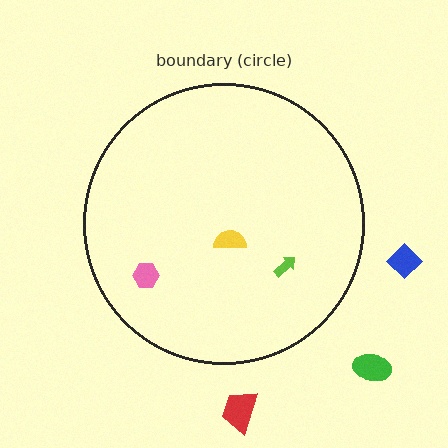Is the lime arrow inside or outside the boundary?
Inside.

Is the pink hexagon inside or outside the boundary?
Inside.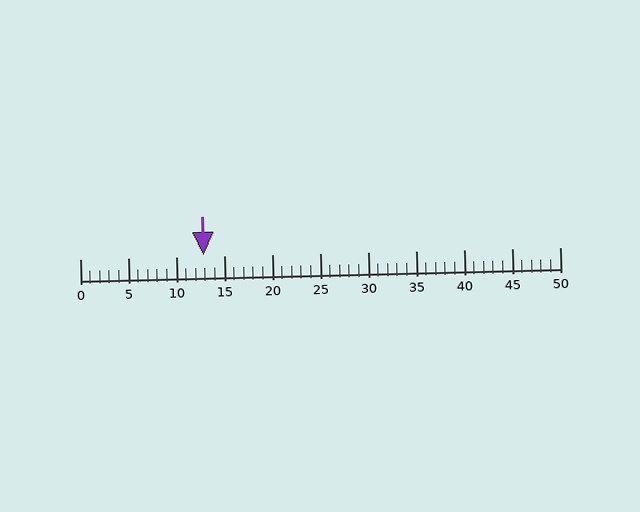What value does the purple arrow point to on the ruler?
The purple arrow points to approximately 13.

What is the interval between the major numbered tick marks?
The major tick marks are spaced 5 units apart.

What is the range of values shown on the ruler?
The ruler shows values from 0 to 50.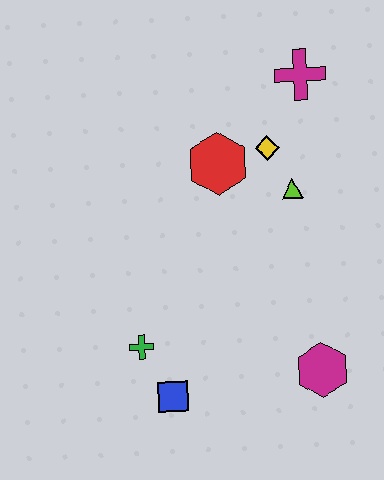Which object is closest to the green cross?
The blue square is closest to the green cross.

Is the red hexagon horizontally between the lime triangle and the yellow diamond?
No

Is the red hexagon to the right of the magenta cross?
No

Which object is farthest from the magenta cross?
The blue square is farthest from the magenta cross.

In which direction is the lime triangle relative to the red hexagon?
The lime triangle is to the right of the red hexagon.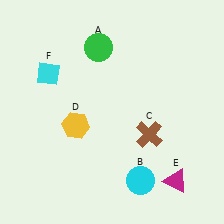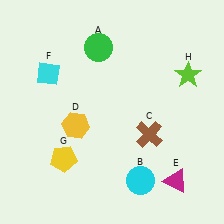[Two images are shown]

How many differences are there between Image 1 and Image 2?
There are 2 differences between the two images.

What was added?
A yellow pentagon (G), a lime star (H) were added in Image 2.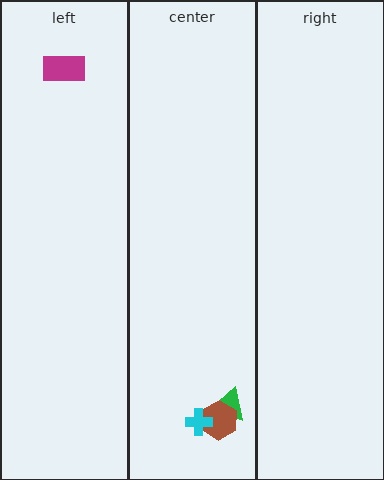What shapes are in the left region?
The magenta rectangle.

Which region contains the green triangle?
The center region.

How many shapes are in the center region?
3.